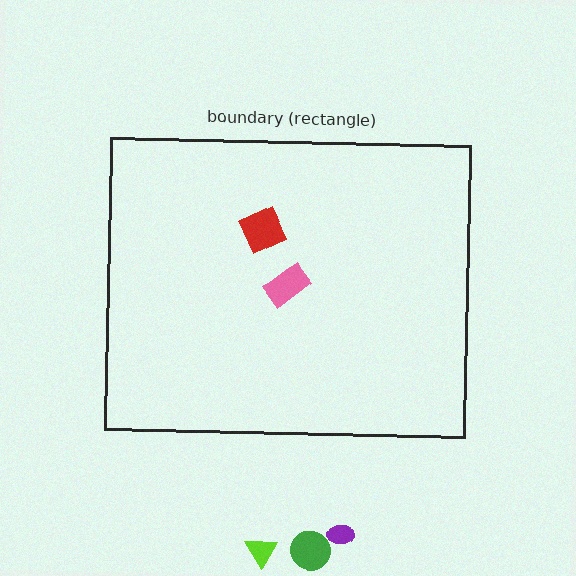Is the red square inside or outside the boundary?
Inside.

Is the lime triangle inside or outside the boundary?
Outside.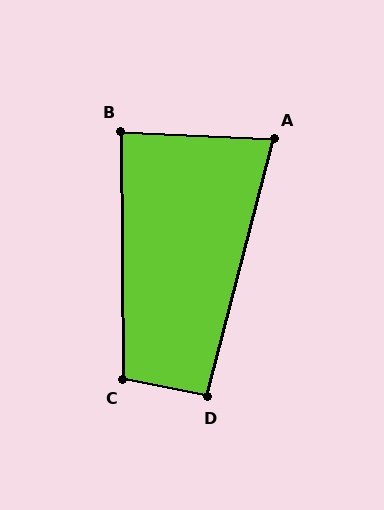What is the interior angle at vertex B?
Approximately 87 degrees (approximately right).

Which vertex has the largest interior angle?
C, at approximately 102 degrees.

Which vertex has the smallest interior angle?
A, at approximately 78 degrees.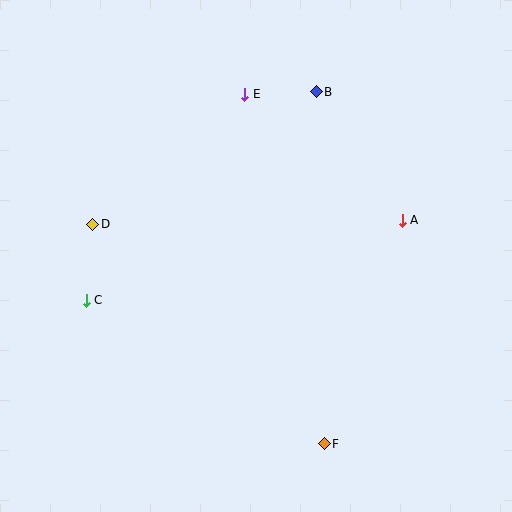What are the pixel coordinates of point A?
Point A is at (402, 220).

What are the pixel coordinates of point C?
Point C is at (86, 300).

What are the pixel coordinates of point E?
Point E is at (245, 94).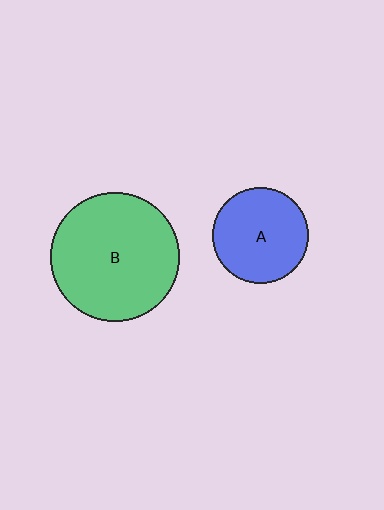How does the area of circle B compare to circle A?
Approximately 1.8 times.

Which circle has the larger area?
Circle B (green).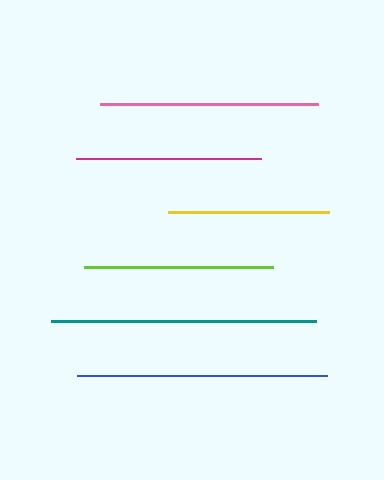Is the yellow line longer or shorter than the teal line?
The teal line is longer than the yellow line.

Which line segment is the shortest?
The yellow line is the shortest at approximately 161 pixels.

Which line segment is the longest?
The teal line is the longest at approximately 265 pixels.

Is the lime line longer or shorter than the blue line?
The blue line is longer than the lime line.